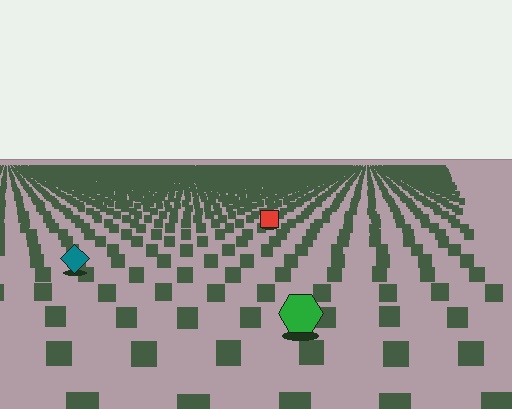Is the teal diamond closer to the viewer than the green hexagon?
No. The green hexagon is closer — you can tell from the texture gradient: the ground texture is coarser near it.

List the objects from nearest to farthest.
From nearest to farthest: the green hexagon, the teal diamond, the red square.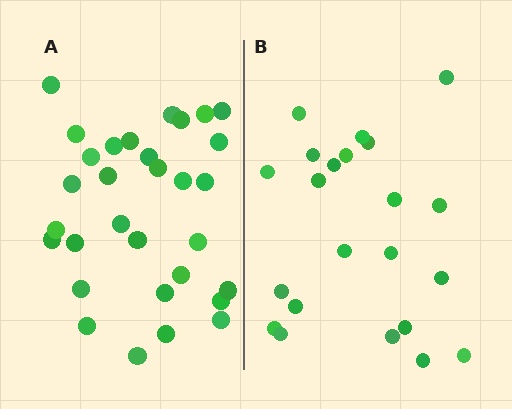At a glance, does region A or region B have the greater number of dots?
Region A (the left region) has more dots.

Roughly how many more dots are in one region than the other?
Region A has roughly 8 or so more dots than region B.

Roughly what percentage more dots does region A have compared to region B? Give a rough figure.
About 40% more.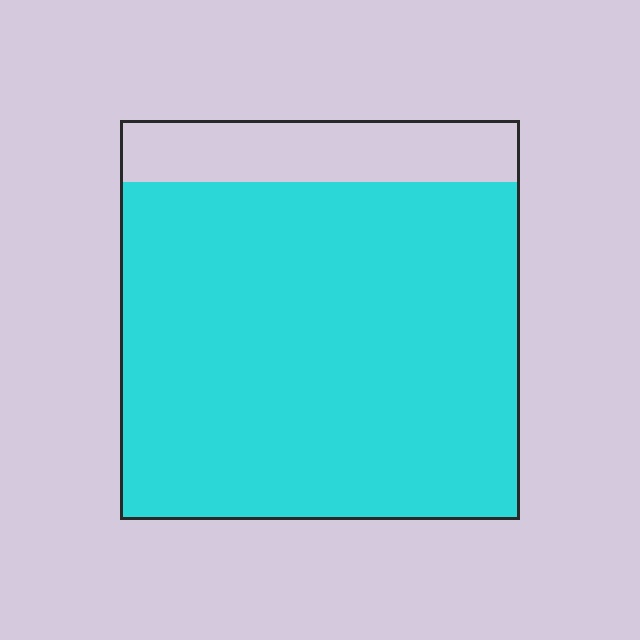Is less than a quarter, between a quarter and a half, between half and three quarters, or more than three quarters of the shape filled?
More than three quarters.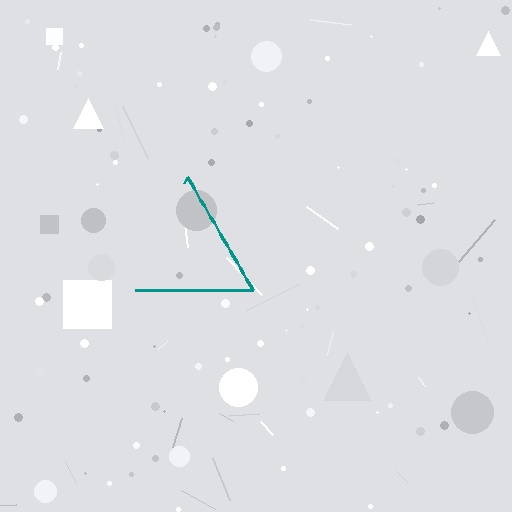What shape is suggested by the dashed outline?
The dashed outline suggests a triangle.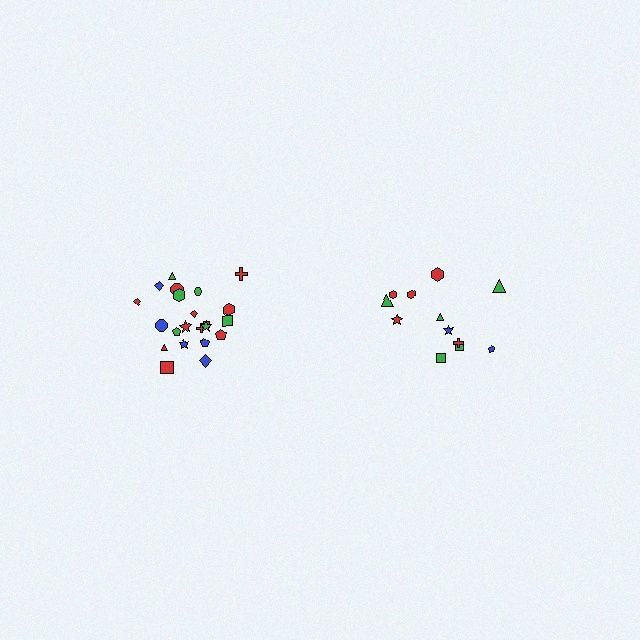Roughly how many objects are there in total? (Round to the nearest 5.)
Roughly 35 objects in total.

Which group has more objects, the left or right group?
The left group.